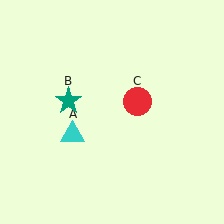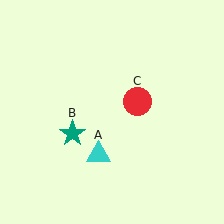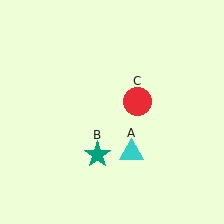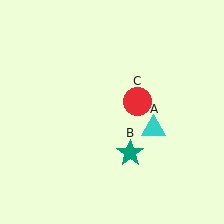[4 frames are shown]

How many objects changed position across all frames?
2 objects changed position: cyan triangle (object A), teal star (object B).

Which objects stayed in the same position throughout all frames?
Red circle (object C) remained stationary.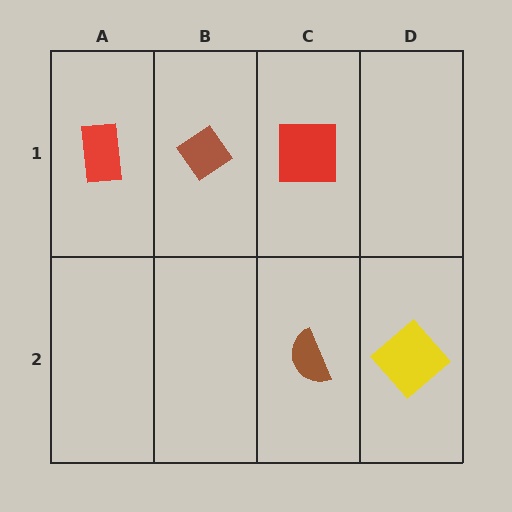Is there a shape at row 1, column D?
No, that cell is empty.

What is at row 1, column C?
A red square.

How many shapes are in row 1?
3 shapes.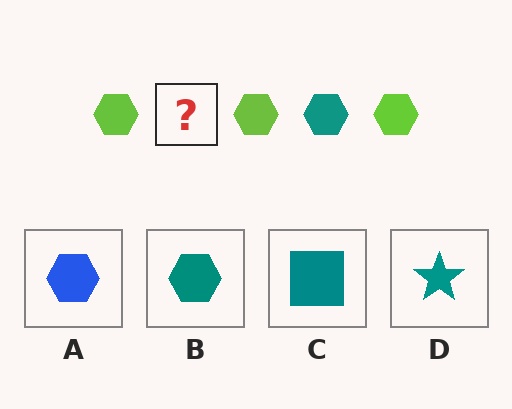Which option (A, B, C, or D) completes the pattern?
B.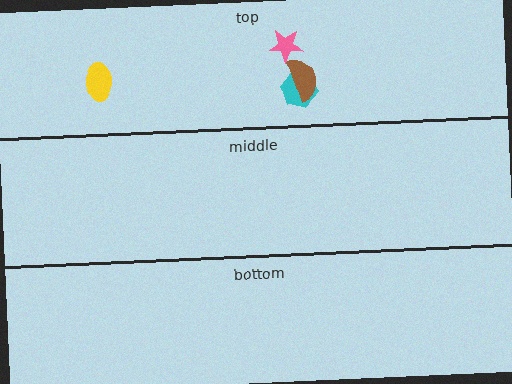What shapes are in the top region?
The pink star, the cyan hexagon, the yellow ellipse, the brown semicircle.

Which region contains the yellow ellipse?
The top region.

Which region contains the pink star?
The top region.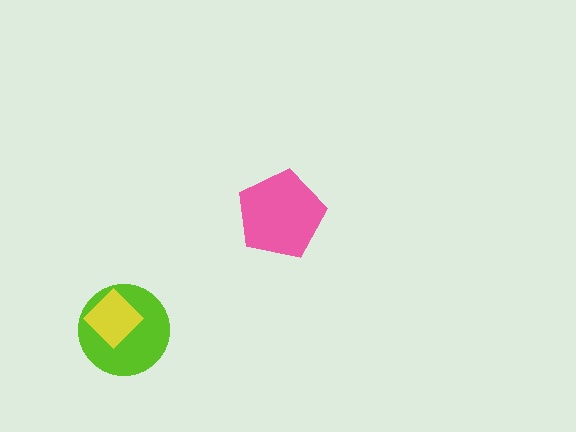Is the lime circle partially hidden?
Yes, it is partially covered by another shape.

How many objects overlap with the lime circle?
1 object overlaps with the lime circle.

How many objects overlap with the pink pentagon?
0 objects overlap with the pink pentagon.